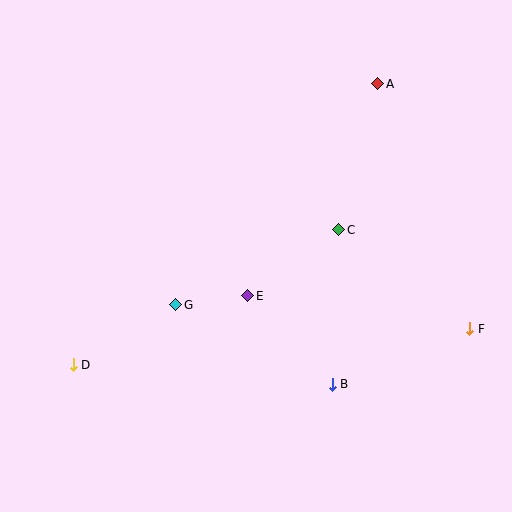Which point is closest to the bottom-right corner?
Point F is closest to the bottom-right corner.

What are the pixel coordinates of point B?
Point B is at (332, 384).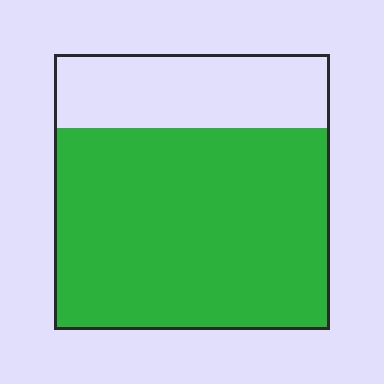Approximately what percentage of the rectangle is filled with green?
Approximately 75%.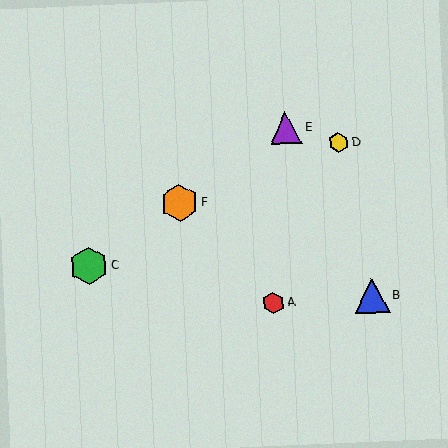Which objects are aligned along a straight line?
Objects C, E, F are aligned along a straight line.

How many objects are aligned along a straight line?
3 objects (C, E, F) are aligned along a straight line.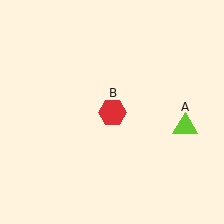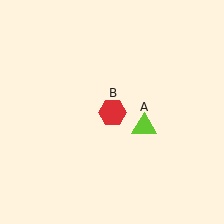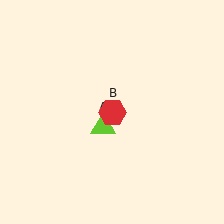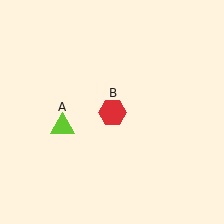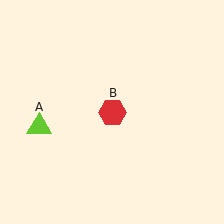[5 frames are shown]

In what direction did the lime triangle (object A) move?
The lime triangle (object A) moved left.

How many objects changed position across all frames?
1 object changed position: lime triangle (object A).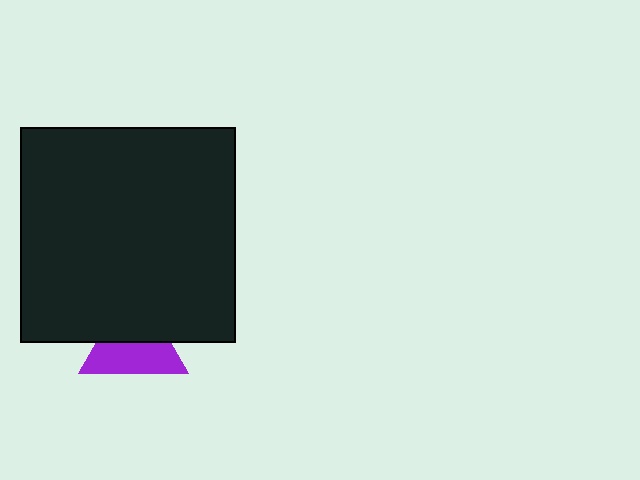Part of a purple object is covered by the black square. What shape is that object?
It is a triangle.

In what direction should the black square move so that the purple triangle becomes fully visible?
The black square should move up. That is the shortest direction to clear the overlap and leave the purple triangle fully visible.